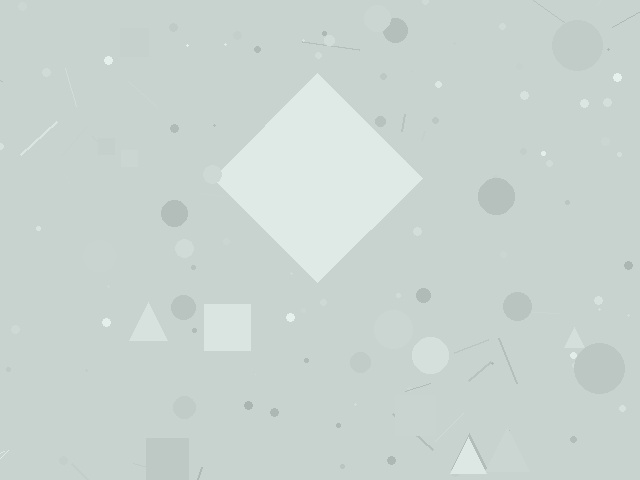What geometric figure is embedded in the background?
A diamond is embedded in the background.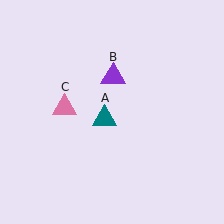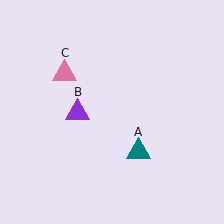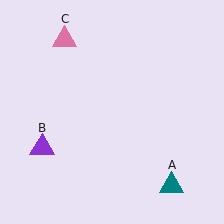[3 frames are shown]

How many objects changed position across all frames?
3 objects changed position: teal triangle (object A), purple triangle (object B), pink triangle (object C).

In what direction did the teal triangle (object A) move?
The teal triangle (object A) moved down and to the right.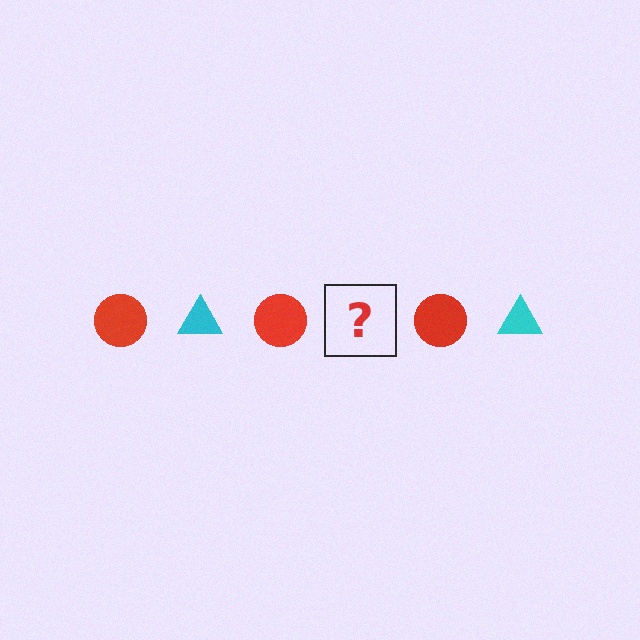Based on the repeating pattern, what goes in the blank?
The blank should be a cyan triangle.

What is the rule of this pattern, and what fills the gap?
The rule is that the pattern alternates between red circle and cyan triangle. The gap should be filled with a cyan triangle.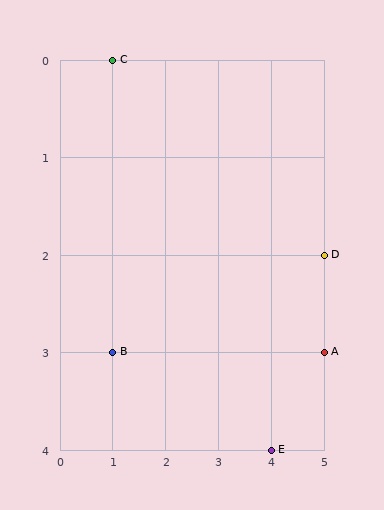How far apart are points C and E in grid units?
Points C and E are 3 columns and 4 rows apart (about 5.0 grid units diagonally).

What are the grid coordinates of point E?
Point E is at grid coordinates (4, 4).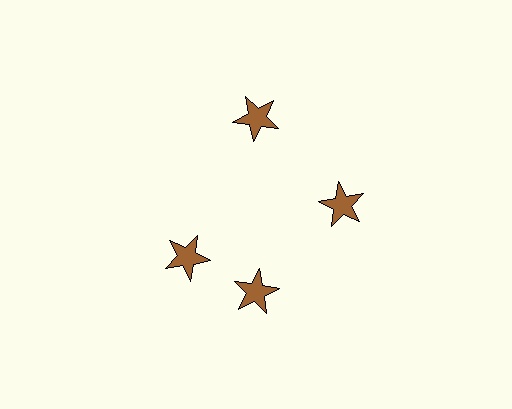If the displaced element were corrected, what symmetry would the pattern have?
It would have 4-fold rotational symmetry — the pattern would map onto itself every 90 degrees.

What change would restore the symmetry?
The symmetry would be restored by rotating it back into even spacing with its neighbors so that all 4 stars sit at equal angles and equal distance from the center.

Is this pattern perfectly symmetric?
No. The 4 brown stars are arranged in a ring, but one element near the 9 o'clock position is rotated out of alignment along the ring, breaking the 4-fold rotational symmetry.